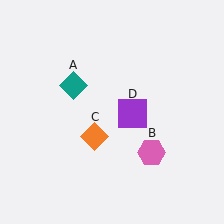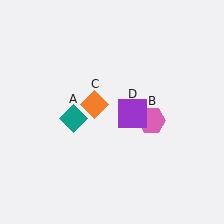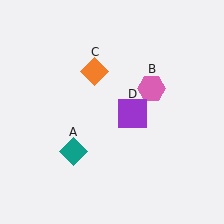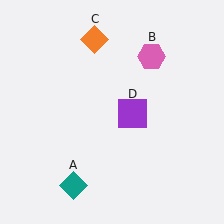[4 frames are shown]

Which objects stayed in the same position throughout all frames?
Purple square (object D) remained stationary.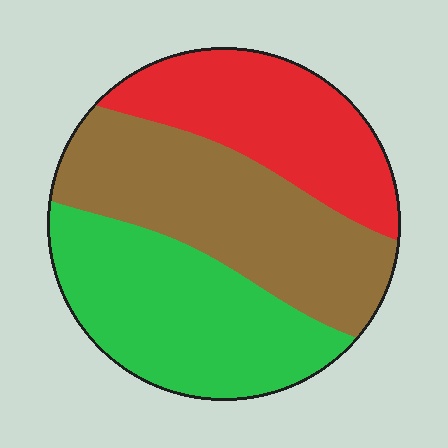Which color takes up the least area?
Red, at roughly 30%.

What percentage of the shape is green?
Green takes up about one third (1/3) of the shape.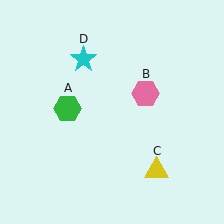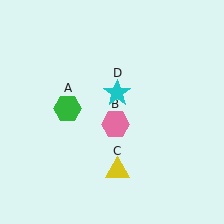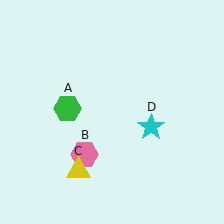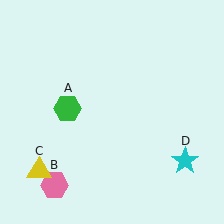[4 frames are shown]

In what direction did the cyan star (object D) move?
The cyan star (object D) moved down and to the right.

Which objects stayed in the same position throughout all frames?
Green hexagon (object A) remained stationary.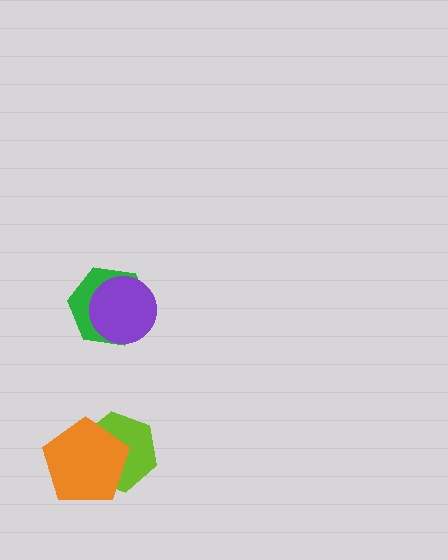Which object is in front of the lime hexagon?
The orange pentagon is in front of the lime hexagon.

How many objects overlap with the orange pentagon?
1 object overlaps with the orange pentagon.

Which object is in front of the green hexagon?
The purple circle is in front of the green hexagon.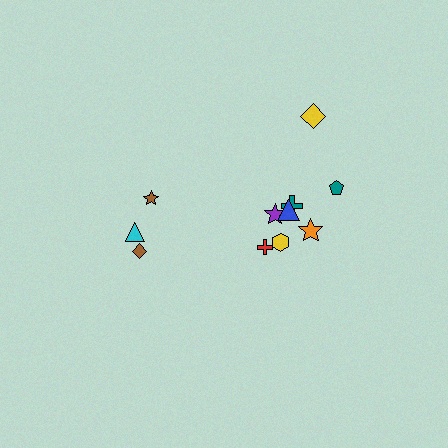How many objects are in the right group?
There are 8 objects.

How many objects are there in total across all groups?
There are 11 objects.